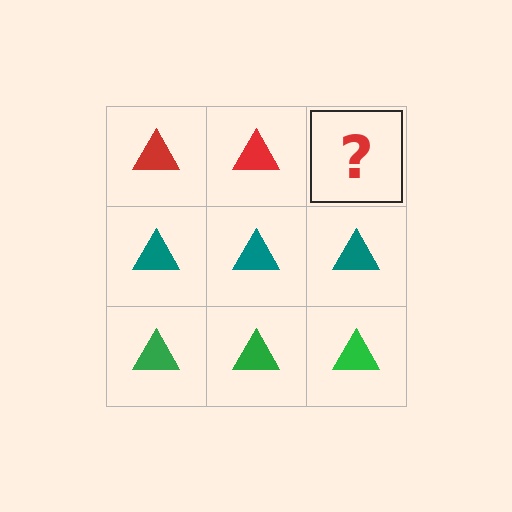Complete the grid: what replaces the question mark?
The question mark should be replaced with a red triangle.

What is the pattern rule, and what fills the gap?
The rule is that each row has a consistent color. The gap should be filled with a red triangle.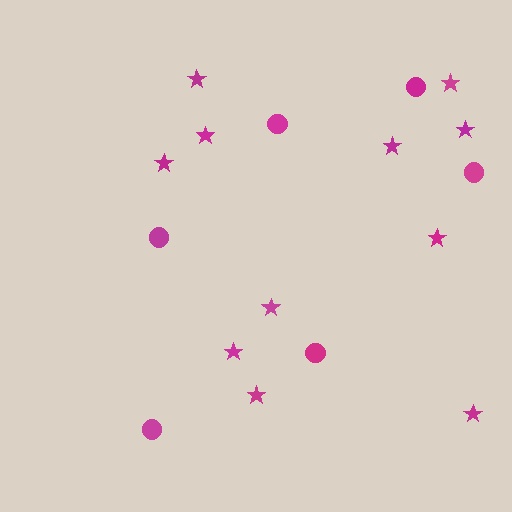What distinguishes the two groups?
There are 2 groups: one group of stars (11) and one group of circles (6).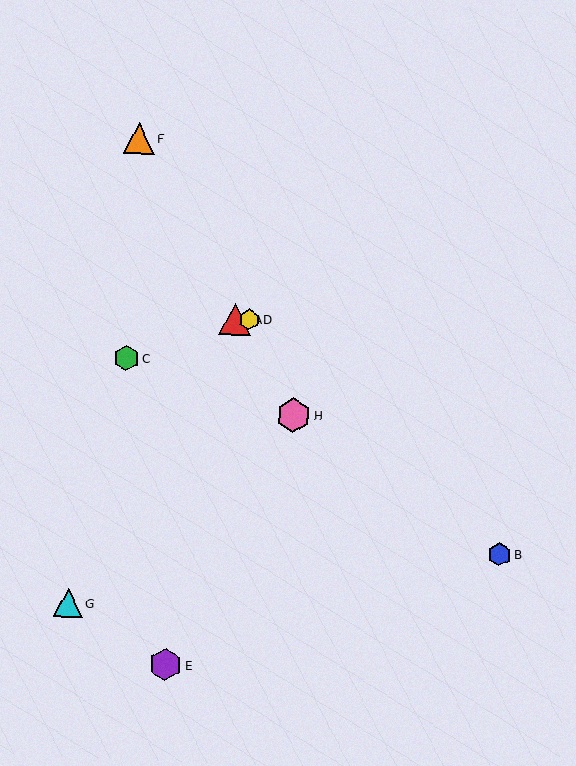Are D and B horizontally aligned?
No, D is at y≈319 and B is at y≈555.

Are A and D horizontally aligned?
Yes, both are at y≈319.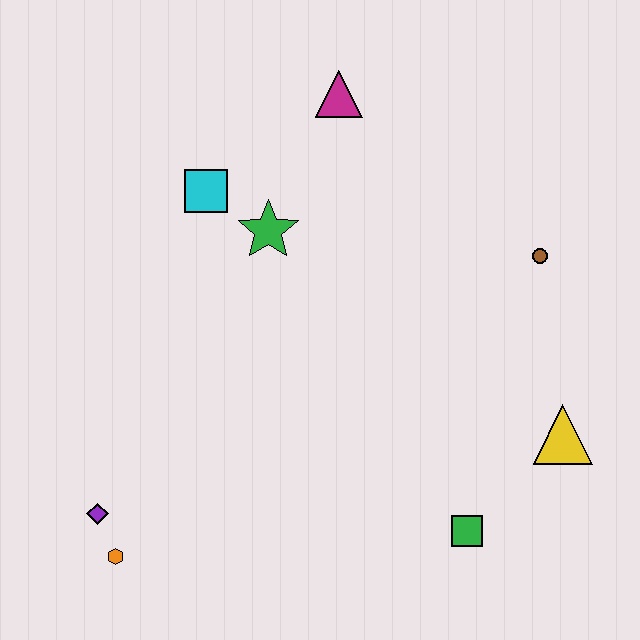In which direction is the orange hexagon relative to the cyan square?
The orange hexagon is below the cyan square.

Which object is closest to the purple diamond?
The orange hexagon is closest to the purple diamond.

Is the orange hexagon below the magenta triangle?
Yes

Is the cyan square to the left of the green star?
Yes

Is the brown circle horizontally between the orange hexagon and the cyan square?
No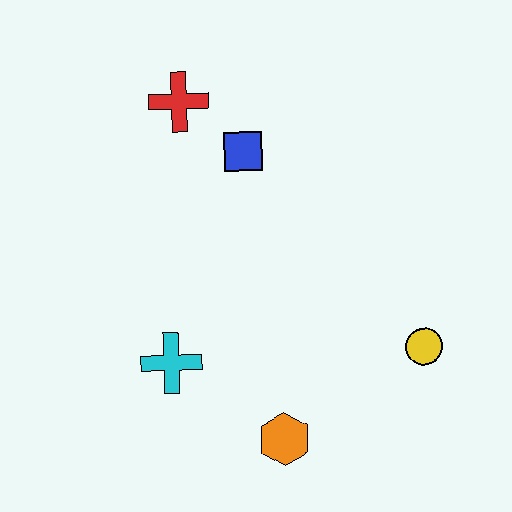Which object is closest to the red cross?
The blue square is closest to the red cross.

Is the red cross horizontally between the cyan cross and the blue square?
Yes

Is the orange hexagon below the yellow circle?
Yes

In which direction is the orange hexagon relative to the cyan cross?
The orange hexagon is to the right of the cyan cross.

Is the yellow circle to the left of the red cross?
No